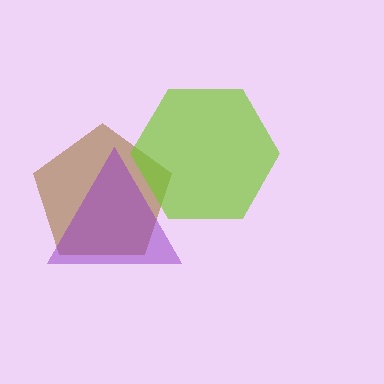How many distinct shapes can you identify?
There are 3 distinct shapes: a brown pentagon, a lime hexagon, a purple triangle.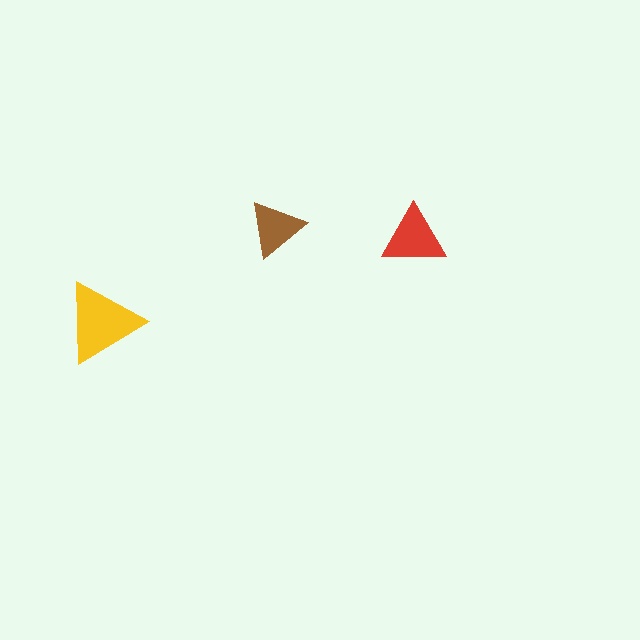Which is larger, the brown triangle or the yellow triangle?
The yellow one.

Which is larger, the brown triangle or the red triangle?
The red one.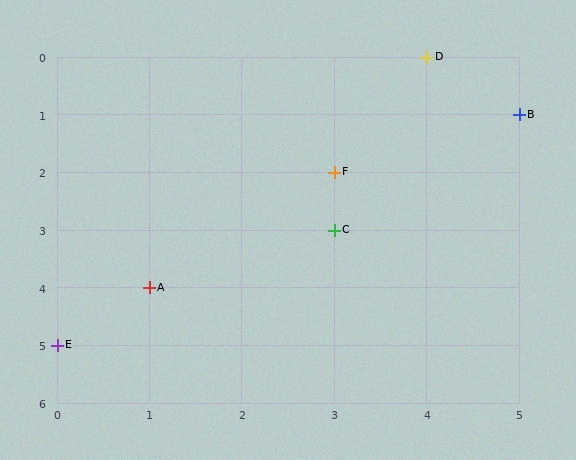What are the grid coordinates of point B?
Point B is at grid coordinates (5, 1).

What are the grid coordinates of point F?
Point F is at grid coordinates (3, 2).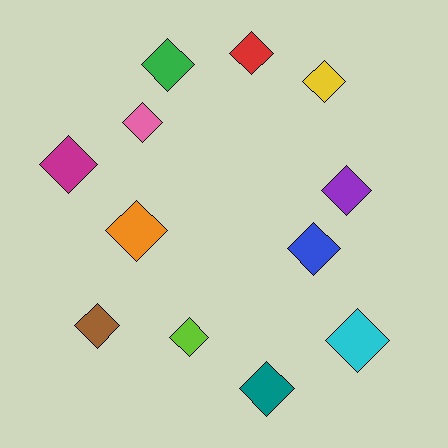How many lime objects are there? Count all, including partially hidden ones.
There is 1 lime object.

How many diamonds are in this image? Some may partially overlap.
There are 12 diamonds.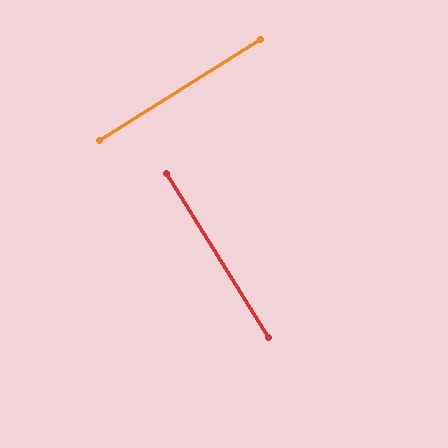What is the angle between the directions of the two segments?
Approximately 90 degrees.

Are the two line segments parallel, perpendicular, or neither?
Perpendicular — they meet at approximately 90°.